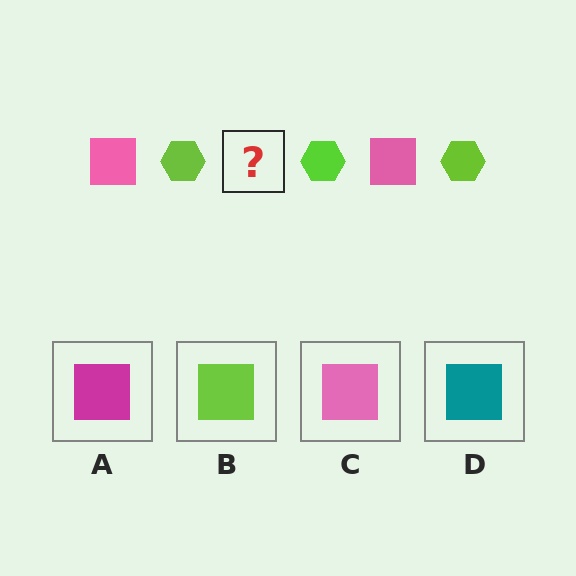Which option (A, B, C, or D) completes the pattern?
C.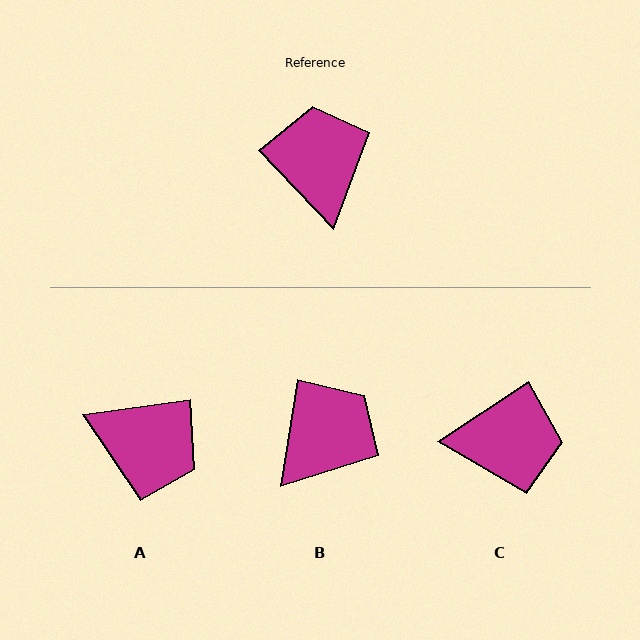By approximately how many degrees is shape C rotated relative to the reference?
Approximately 100 degrees clockwise.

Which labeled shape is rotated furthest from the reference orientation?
A, about 126 degrees away.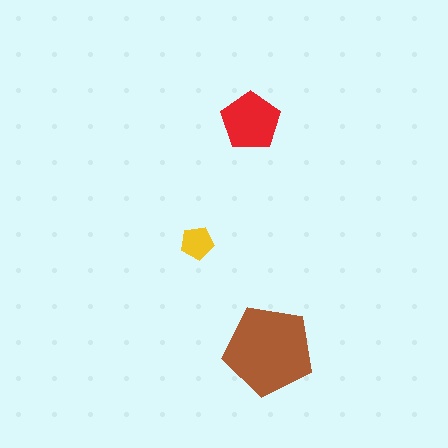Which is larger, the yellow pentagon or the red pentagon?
The red one.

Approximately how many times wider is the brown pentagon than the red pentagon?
About 1.5 times wider.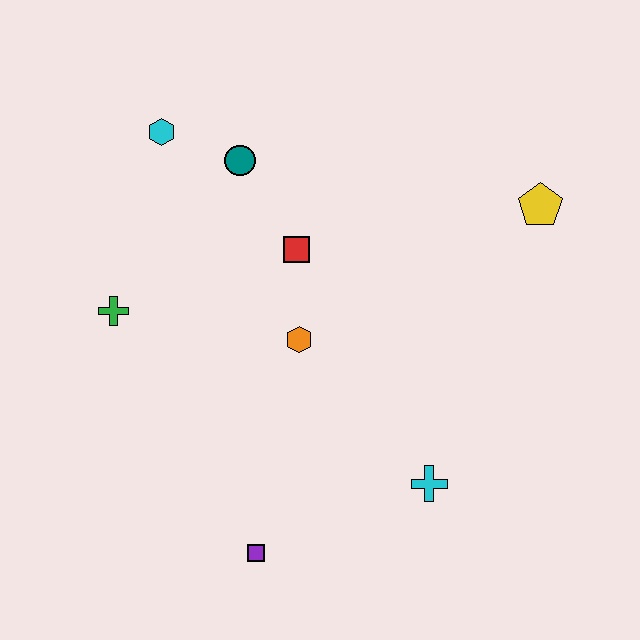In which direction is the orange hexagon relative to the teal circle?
The orange hexagon is below the teal circle.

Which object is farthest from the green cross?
The yellow pentagon is farthest from the green cross.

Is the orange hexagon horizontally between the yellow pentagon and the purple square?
Yes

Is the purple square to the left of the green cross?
No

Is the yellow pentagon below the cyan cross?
No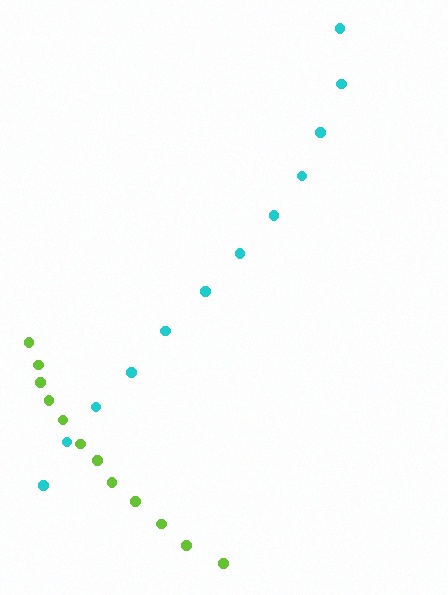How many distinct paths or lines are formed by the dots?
There are 2 distinct paths.